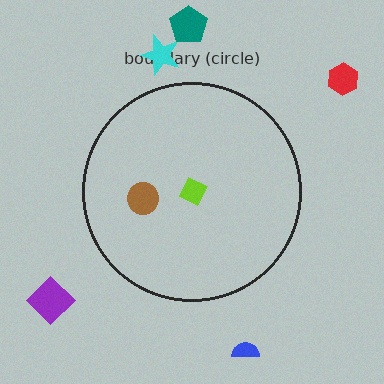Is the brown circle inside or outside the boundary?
Inside.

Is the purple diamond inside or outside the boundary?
Outside.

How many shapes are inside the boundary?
2 inside, 5 outside.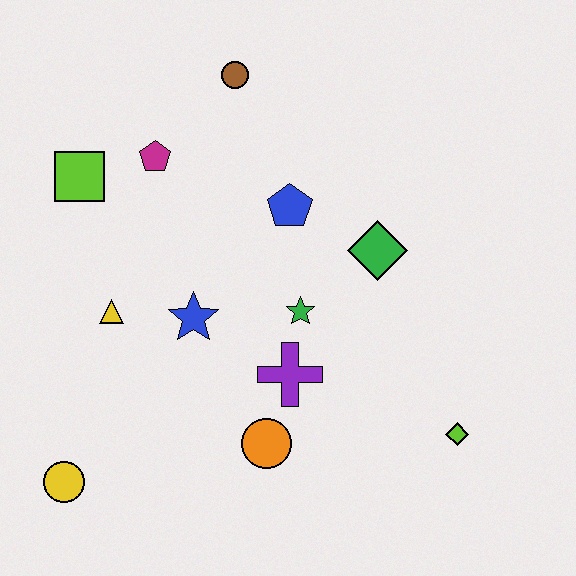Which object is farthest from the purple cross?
The brown circle is farthest from the purple cross.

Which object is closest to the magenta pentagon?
The lime square is closest to the magenta pentagon.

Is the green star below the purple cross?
No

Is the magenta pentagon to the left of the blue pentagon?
Yes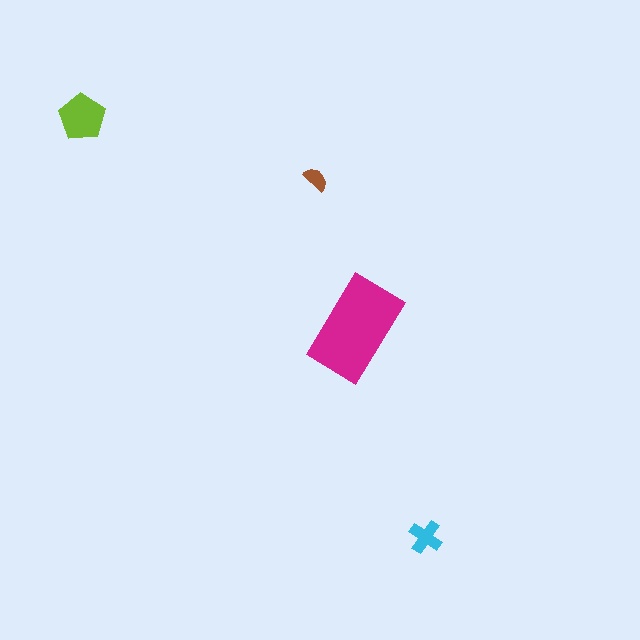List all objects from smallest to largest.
The brown semicircle, the cyan cross, the lime pentagon, the magenta rectangle.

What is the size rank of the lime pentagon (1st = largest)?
2nd.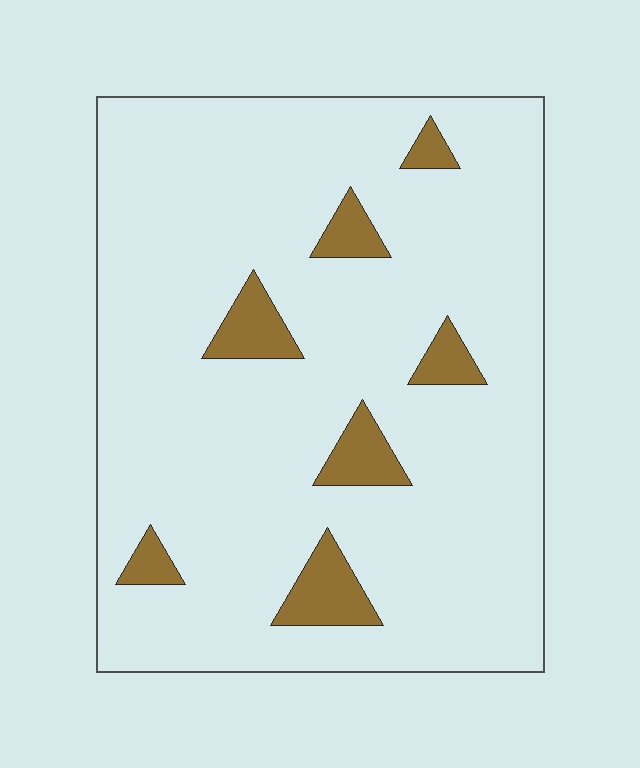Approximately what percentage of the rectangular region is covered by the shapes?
Approximately 10%.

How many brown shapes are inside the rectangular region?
7.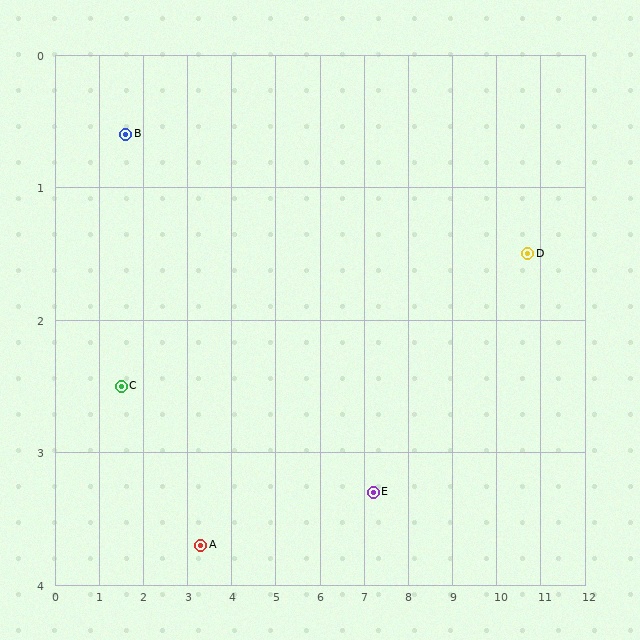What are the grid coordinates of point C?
Point C is at approximately (1.5, 2.5).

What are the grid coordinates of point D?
Point D is at approximately (10.7, 1.5).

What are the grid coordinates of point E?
Point E is at approximately (7.2, 3.3).